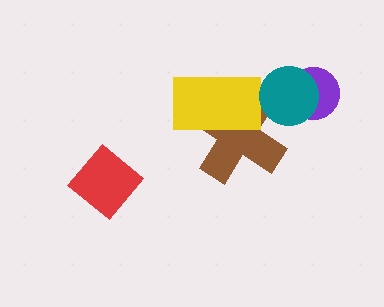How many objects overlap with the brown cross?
2 objects overlap with the brown cross.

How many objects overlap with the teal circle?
2 objects overlap with the teal circle.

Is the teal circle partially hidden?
No, no other shape covers it.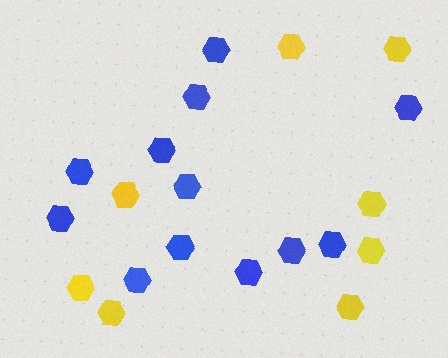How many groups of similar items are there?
There are 2 groups: one group of blue hexagons (12) and one group of yellow hexagons (8).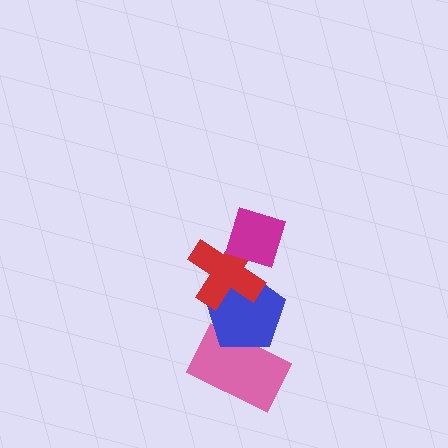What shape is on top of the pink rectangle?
The blue pentagon is on top of the pink rectangle.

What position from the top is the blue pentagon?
The blue pentagon is 3rd from the top.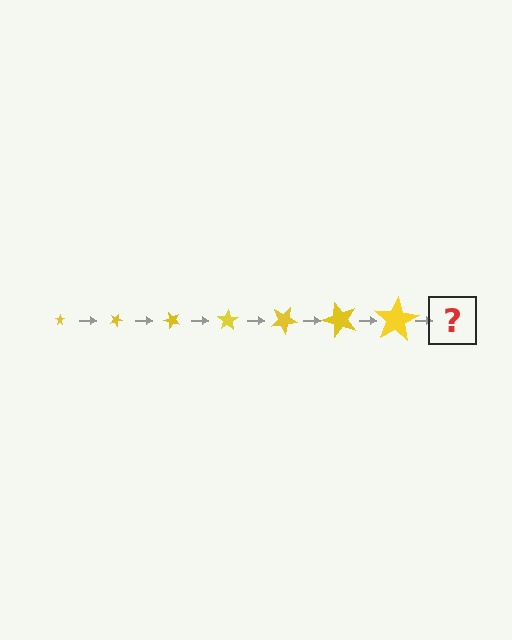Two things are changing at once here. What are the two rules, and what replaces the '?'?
The two rules are that the star grows larger each step and it rotates 25 degrees each step. The '?' should be a star, larger than the previous one and rotated 175 degrees from the start.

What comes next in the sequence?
The next element should be a star, larger than the previous one and rotated 175 degrees from the start.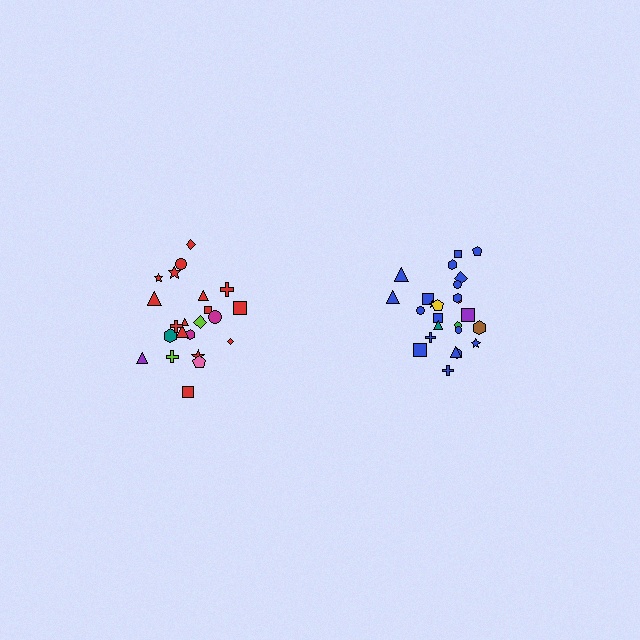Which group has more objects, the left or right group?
The right group.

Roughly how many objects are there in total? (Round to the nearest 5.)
Roughly 45 objects in total.